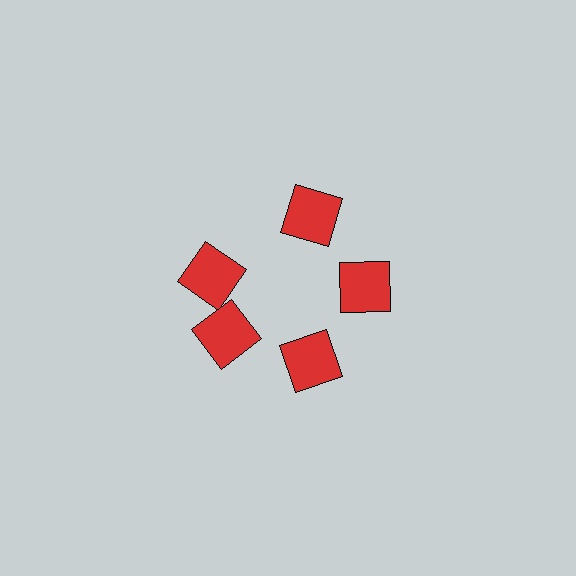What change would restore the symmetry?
The symmetry would be restored by rotating it back into even spacing with its neighbors so that all 5 squares sit at equal angles and equal distance from the center.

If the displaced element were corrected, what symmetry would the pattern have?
It would have 5-fold rotational symmetry — the pattern would map onto itself every 72 degrees.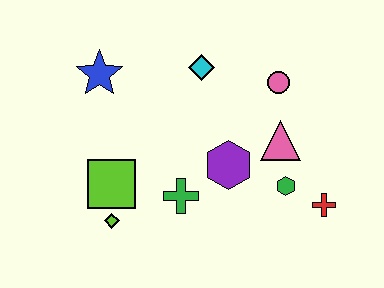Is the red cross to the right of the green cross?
Yes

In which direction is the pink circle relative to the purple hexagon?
The pink circle is above the purple hexagon.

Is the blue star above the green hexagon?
Yes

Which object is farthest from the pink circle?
The lime diamond is farthest from the pink circle.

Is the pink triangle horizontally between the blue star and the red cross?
Yes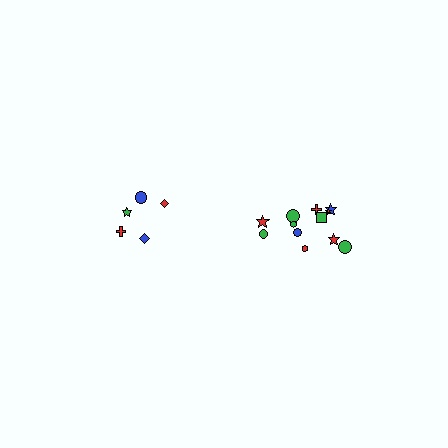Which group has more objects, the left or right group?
The right group.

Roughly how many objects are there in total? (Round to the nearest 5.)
Roughly 15 objects in total.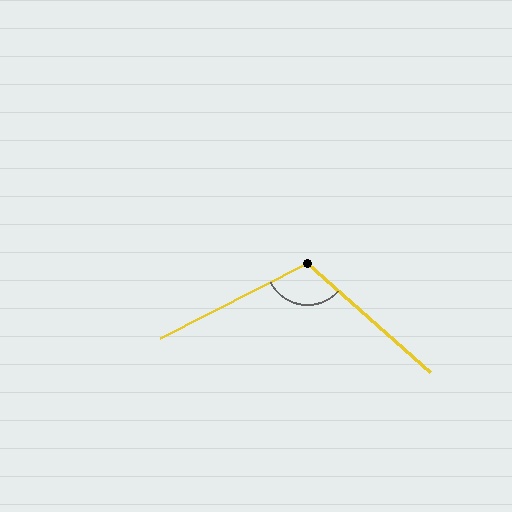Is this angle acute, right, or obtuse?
It is obtuse.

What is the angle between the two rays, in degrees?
Approximately 111 degrees.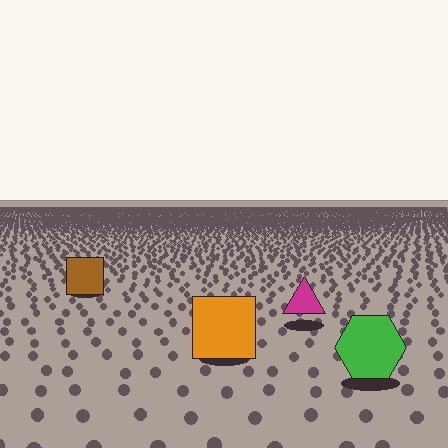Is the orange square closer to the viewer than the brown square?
Yes. The orange square is closer — you can tell from the texture gradient: the ground texture is coarser near it.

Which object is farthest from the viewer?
The brown square is farthest from the viewer. It appears smaller and the ground texture around it is denser.